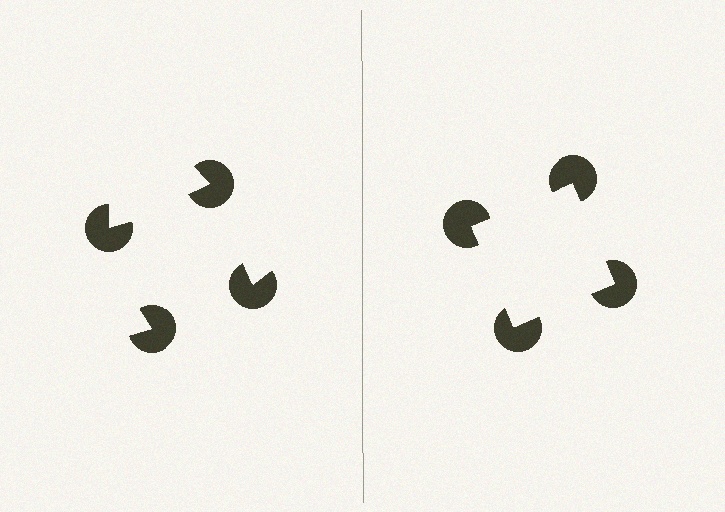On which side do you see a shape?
An illusory square appears on the right side. On the left side the wedge cuts are rotated, so no coherent shape forms.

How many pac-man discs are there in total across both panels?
8 — 4 on each side.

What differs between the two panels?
The pac-man discs are positioned identically on both sides; only the wedge orientations differ. On the right they align to a square; on the left they are misaligned.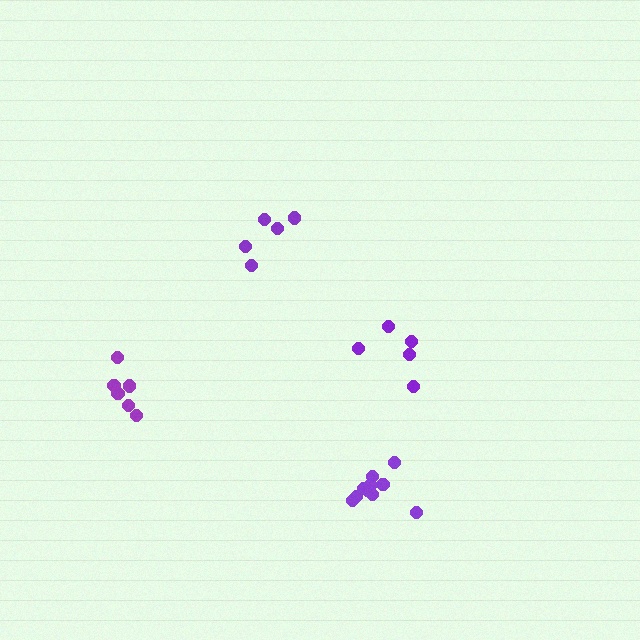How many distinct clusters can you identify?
There are 4 distinct clusters.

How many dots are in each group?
Group 1: 5 dots, Group 2: 6 dots, Group 3: 5 dots, Group 4: 10 dots (26 total).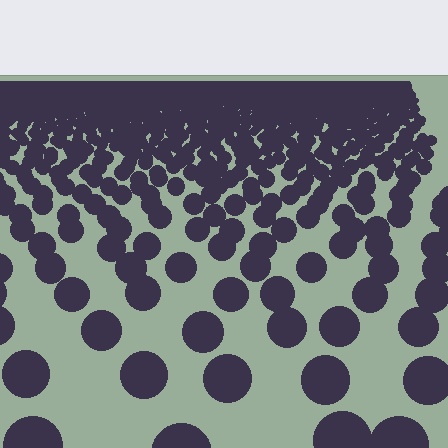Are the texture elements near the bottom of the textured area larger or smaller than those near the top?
Larger. Near the bottom, elements are closer to the viewer and appear at a bigger on-screen size.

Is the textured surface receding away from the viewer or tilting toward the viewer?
The surface is receding away from the viewer. Texture elements get smaller and denser toward the top.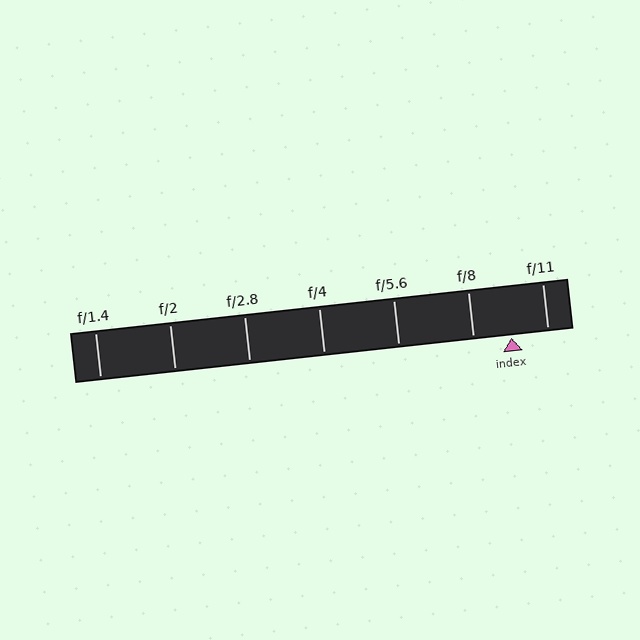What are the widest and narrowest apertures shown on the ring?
The widest aperture shown is f/1.4 and the narrowest is f/11.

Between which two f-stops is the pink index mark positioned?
The index mark is between f/8 and f/11.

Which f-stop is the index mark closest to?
The index mark is closest to f/11.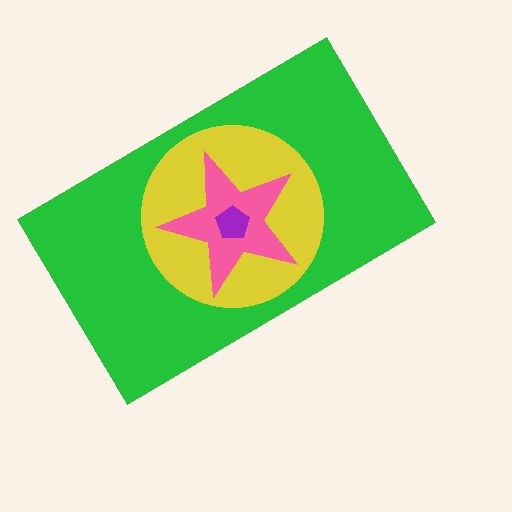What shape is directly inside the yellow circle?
The pink star.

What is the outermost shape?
The green rectangle.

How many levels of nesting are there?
4.